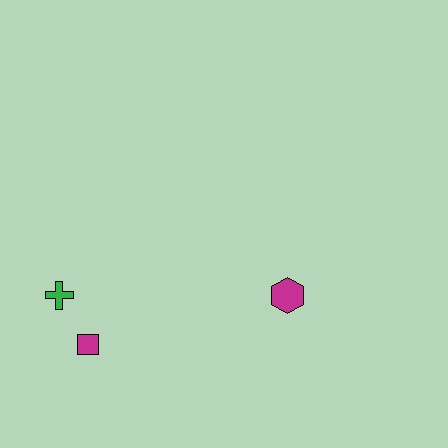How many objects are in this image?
There are 3 objects.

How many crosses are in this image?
There is 1 cross.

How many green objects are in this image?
There is 1 green object.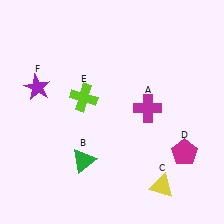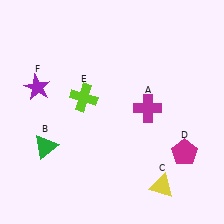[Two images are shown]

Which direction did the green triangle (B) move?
The green triangle (B) moved left.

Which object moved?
The green triangle (B) moved left.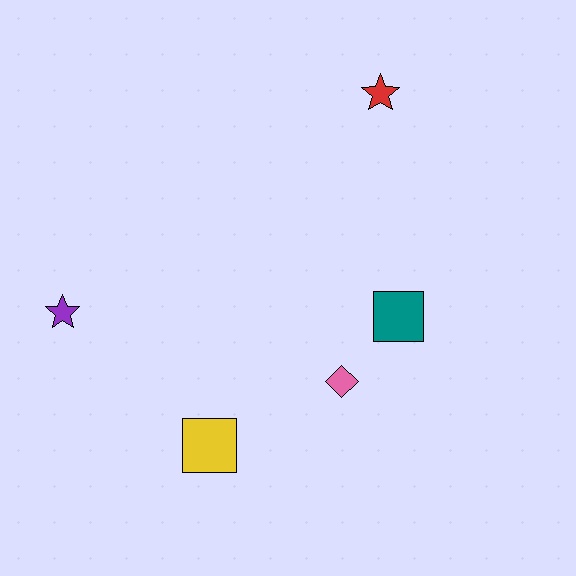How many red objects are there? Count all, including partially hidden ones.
There is 1 red object.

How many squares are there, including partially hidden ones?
There are 2 squares.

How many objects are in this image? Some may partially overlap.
There are 5 objects.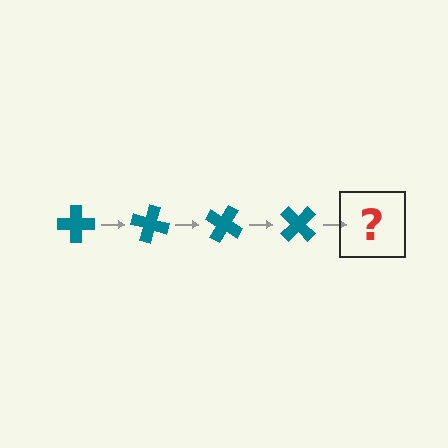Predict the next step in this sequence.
The next step is a teal cross rotated 60 degrees.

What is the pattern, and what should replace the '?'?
The pattern is that the cross rotates 15 degrees each step. The '?' should be a teal cross rotated 60 degrees.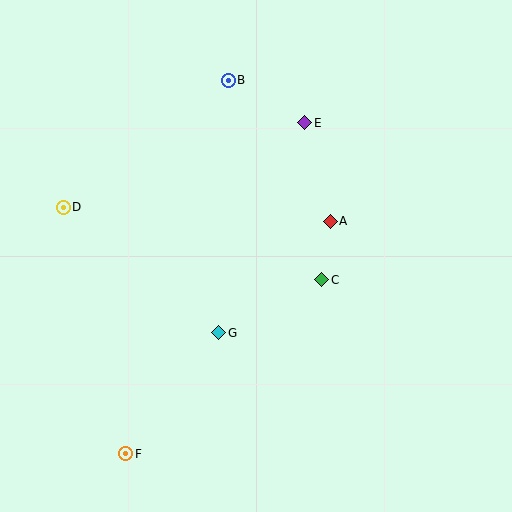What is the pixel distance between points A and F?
The distance between A and F is 310 pixels.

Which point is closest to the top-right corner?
Point E is closest to the top-right corner.